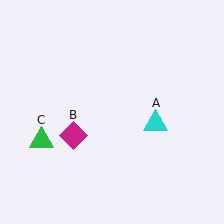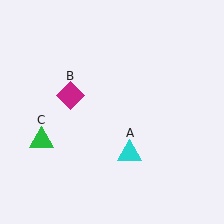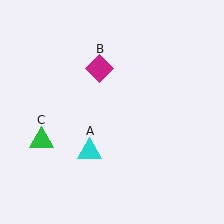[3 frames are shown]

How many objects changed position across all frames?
2 objects changed position: cyan triangle (object A), magenta diamond (object B).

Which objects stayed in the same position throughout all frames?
Green triangle (object C) remained stationary.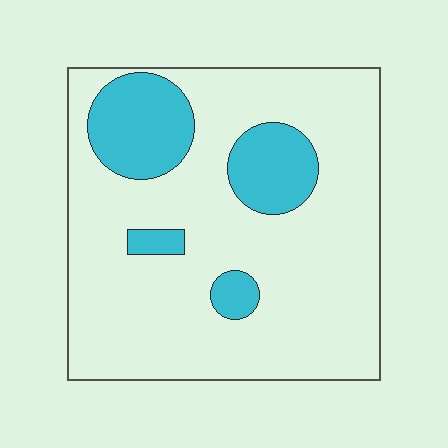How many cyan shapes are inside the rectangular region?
4.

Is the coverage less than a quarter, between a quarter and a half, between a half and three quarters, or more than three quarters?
Less than a quarter.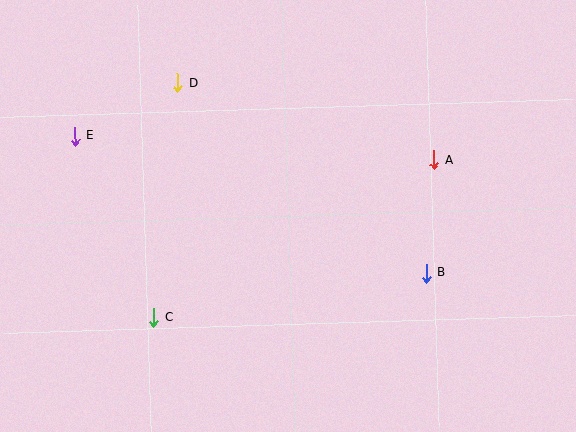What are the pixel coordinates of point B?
Point B is at (426, 273).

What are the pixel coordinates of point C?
Point C is at (154, 317).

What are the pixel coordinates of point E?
Point E is at (75, 136).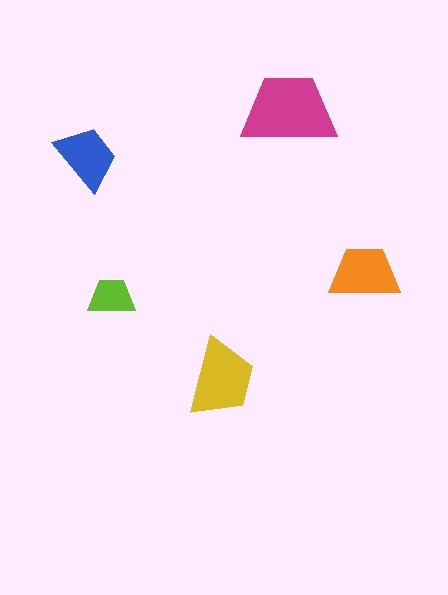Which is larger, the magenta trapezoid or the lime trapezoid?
The magenta one.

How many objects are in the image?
There are 5 objects in the image.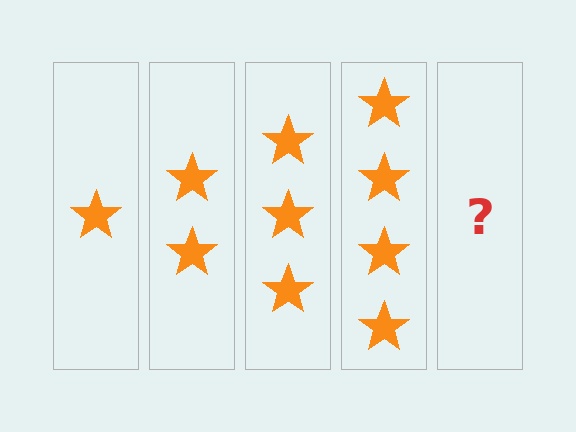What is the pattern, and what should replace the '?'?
The pattern is that each step adds one more star. The '?' should be 5 stars.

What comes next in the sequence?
The next element should be 5 stars.